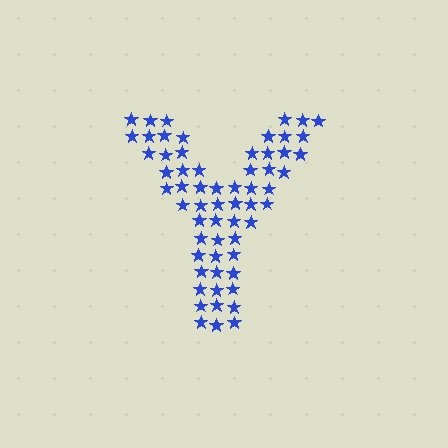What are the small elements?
The small elements are stars.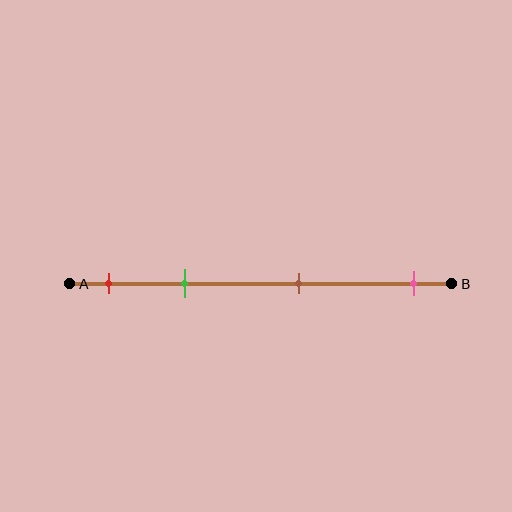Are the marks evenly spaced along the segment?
No, the marks are not evenly spaced.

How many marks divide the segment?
There are 4 marks dividing the segment.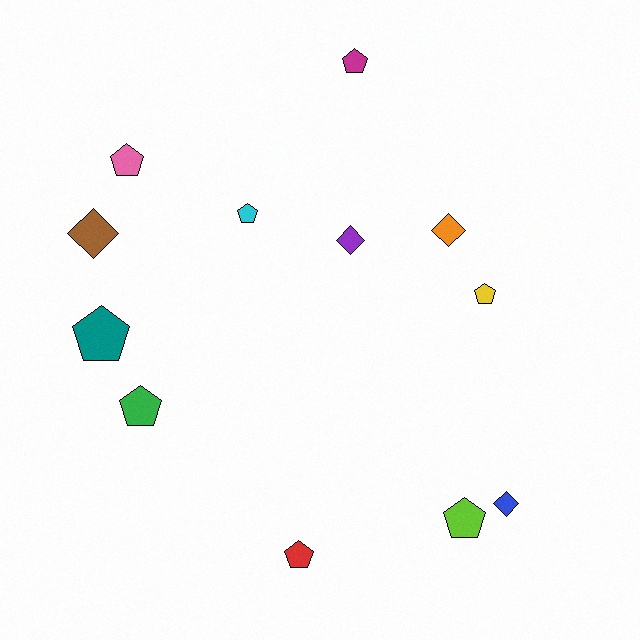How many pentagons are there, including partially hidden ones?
There are 8 pentagons.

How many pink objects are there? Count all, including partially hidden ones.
There is 1 pink object.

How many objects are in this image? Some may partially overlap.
There are 12 objects.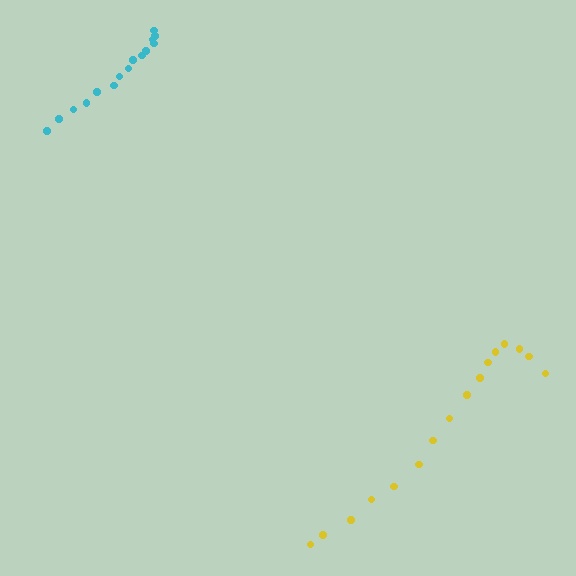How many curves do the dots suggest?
There are 2 distinct paths.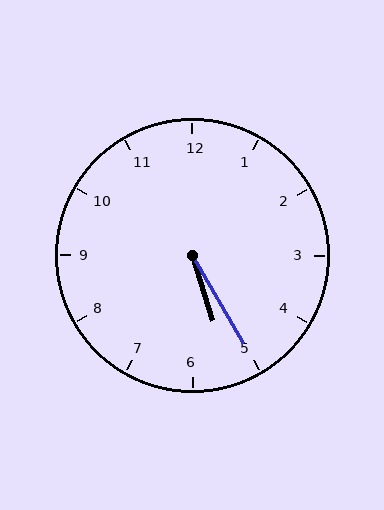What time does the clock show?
5:25.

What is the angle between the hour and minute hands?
Approximately 12 degrees.